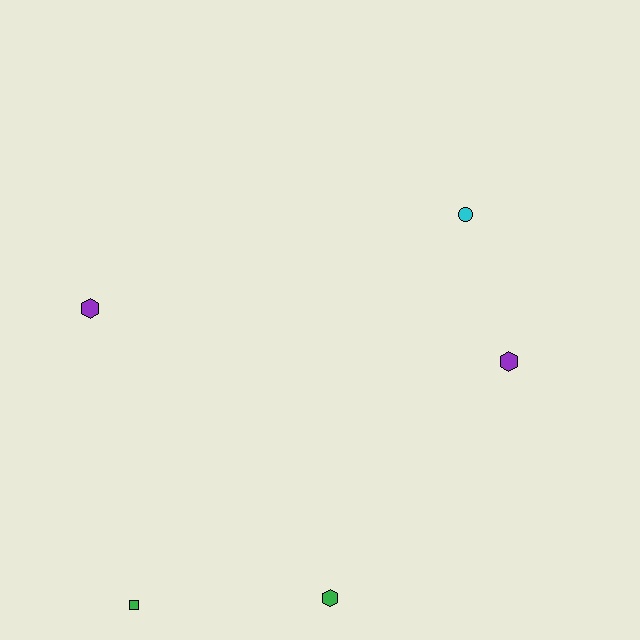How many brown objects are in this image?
There are no brown objects.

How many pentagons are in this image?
There are no pentagons.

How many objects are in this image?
There are 5 objects.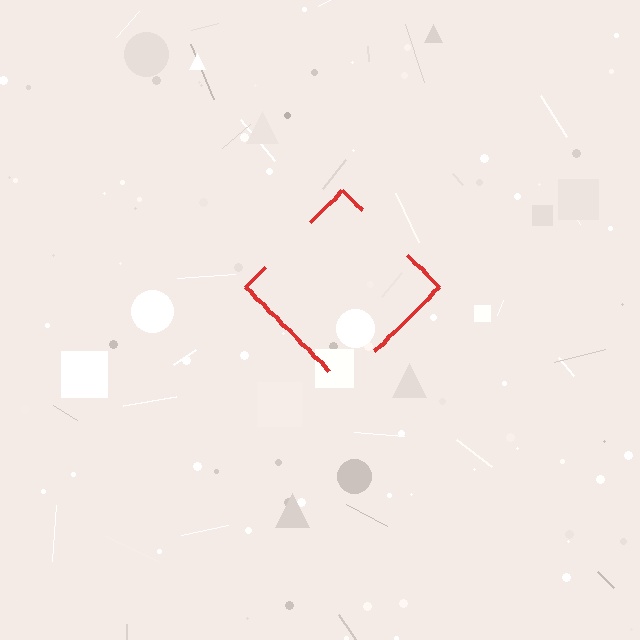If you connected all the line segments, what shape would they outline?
They would outline a diamond.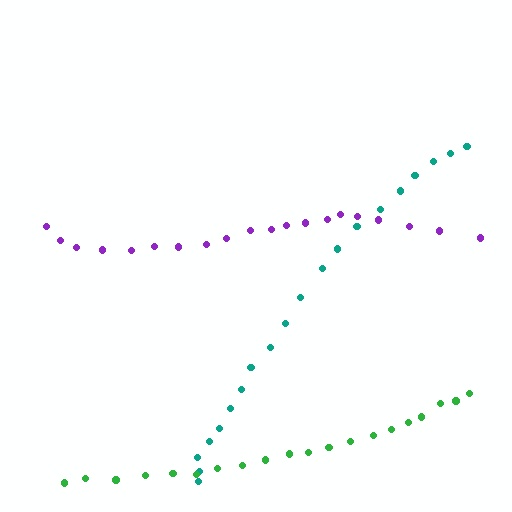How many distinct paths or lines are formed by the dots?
There are 3 distinct paths.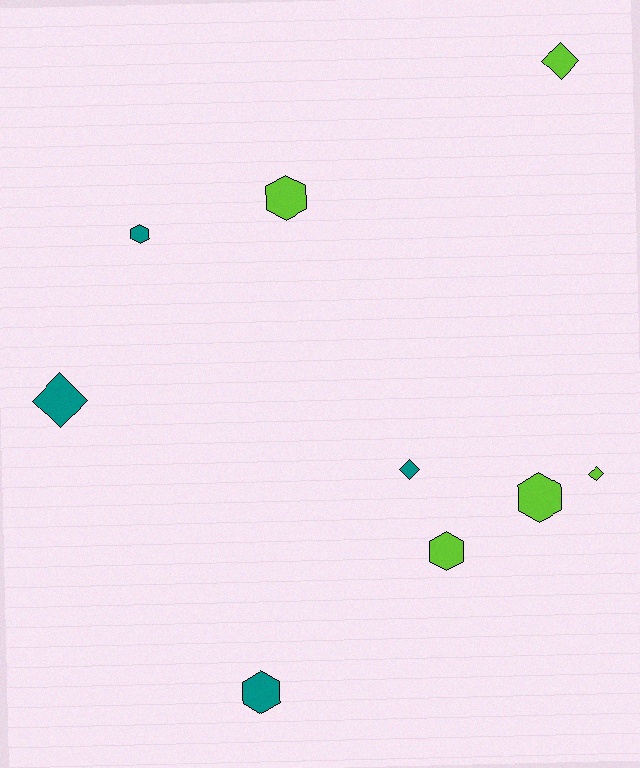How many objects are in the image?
There are 9 objects.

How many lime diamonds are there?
There are 2 lime diamonds.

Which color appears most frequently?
Lime, with 5 objects.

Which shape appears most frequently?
Hexagon, with 5 objects.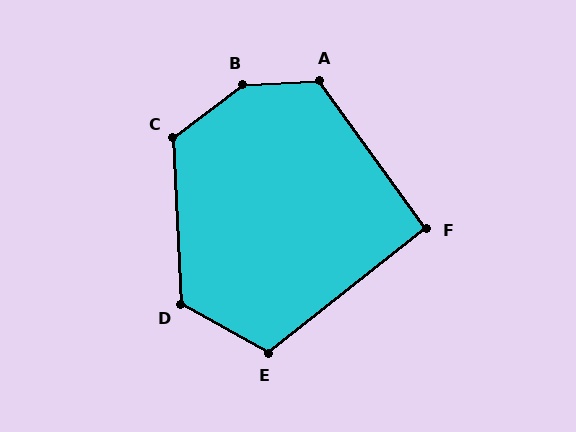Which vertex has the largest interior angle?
B, at approximately 146 degrees.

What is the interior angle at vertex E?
Approximately 112 degrees (obtuse).